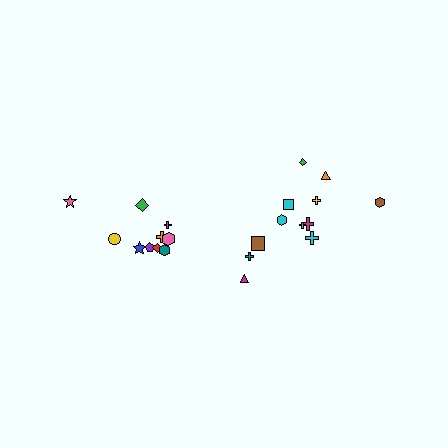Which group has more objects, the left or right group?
The right group.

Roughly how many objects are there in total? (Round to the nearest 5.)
Roughly 20 objects in total.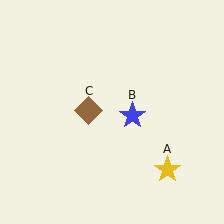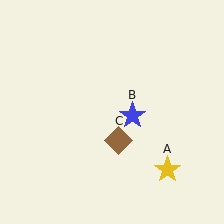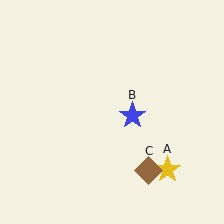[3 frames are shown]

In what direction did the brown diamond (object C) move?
The brown diamond (object C) moved down and to the right.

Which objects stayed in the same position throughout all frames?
Yellow star (object A) and blue star (object B) remained stationary.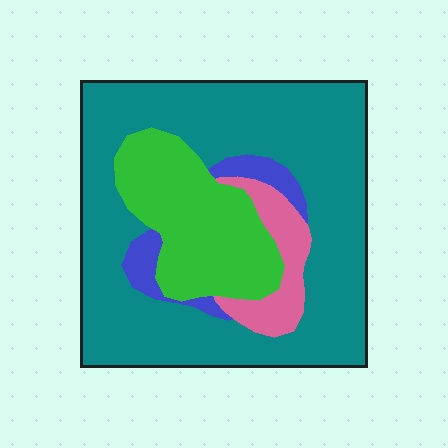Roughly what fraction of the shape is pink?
Pink takes up about one tenth (1/10) of the shape.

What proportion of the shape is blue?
Blue takes up less than a sixth of the shape.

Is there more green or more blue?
Green.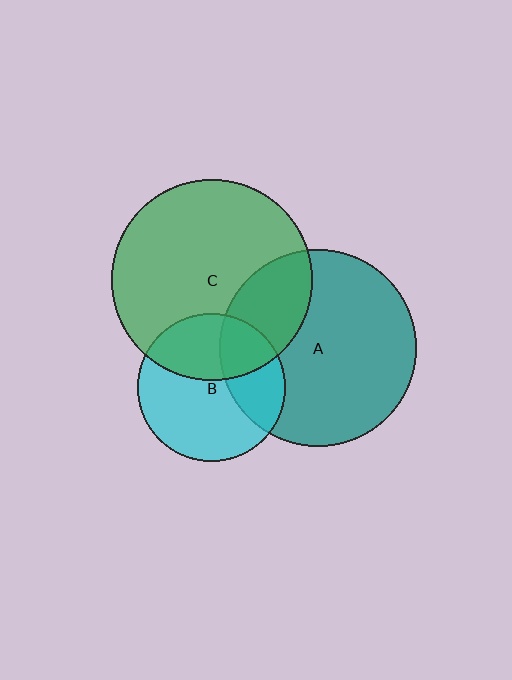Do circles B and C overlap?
Yes.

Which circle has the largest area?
Circle C (green).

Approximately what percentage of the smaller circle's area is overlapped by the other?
Approximately 35%.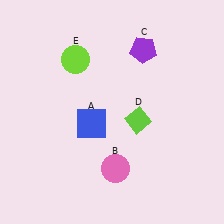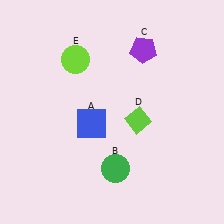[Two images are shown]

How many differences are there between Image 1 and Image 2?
There is 1 difference between the two images.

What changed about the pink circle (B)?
In Image 1, B is pink. In Image 2, it changed to green.